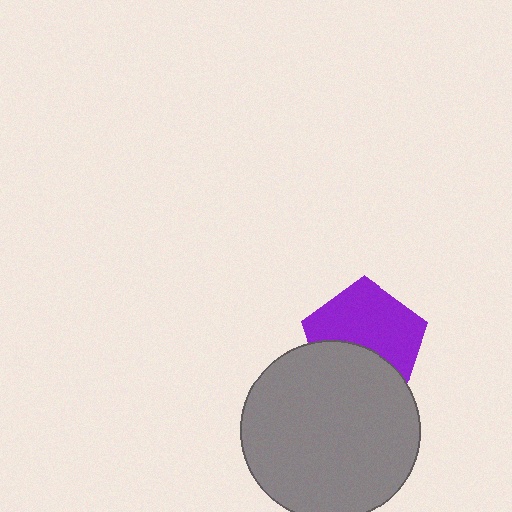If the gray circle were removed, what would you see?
You would see the complete purple pentagon.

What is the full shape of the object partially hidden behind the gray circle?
The partially hidden object is a purple pentagon.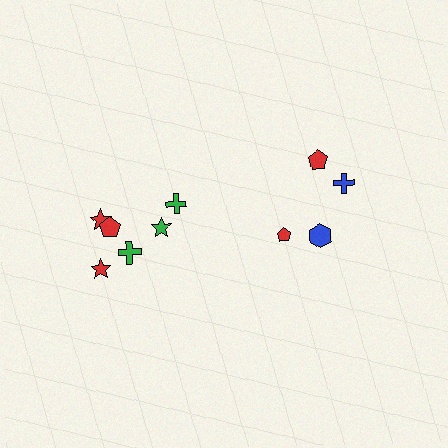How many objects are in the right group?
There are 4 objects.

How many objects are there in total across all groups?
There are 10 objects.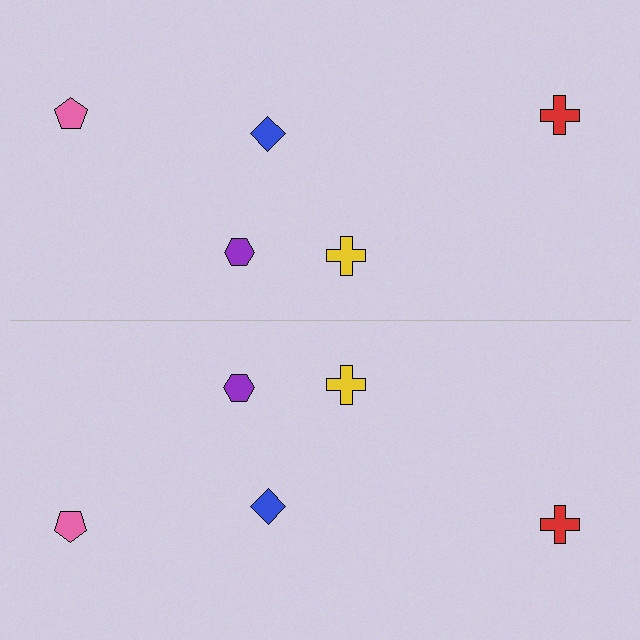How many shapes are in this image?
There are 10 shapes in this image.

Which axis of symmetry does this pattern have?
The pattern has a horizontal axis of symmetry running through the center of the image.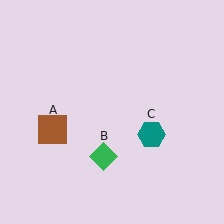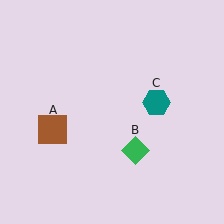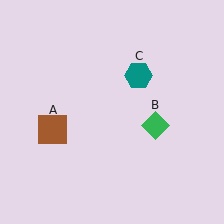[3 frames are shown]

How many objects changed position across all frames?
2 objects changed position: green diamond (object B), teal hexagon (object C).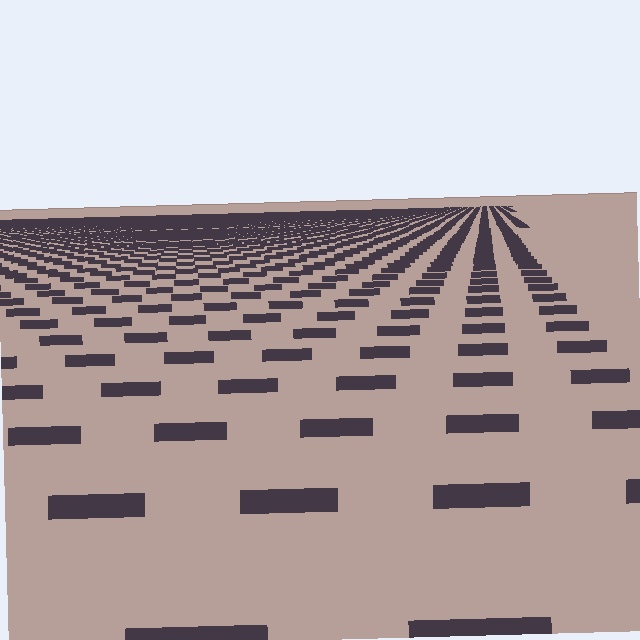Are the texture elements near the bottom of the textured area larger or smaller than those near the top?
Larger. Near the bottom, elements are closer to the viewer and appear at a bigger on-screen size.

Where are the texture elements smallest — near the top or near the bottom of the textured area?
Near the top.